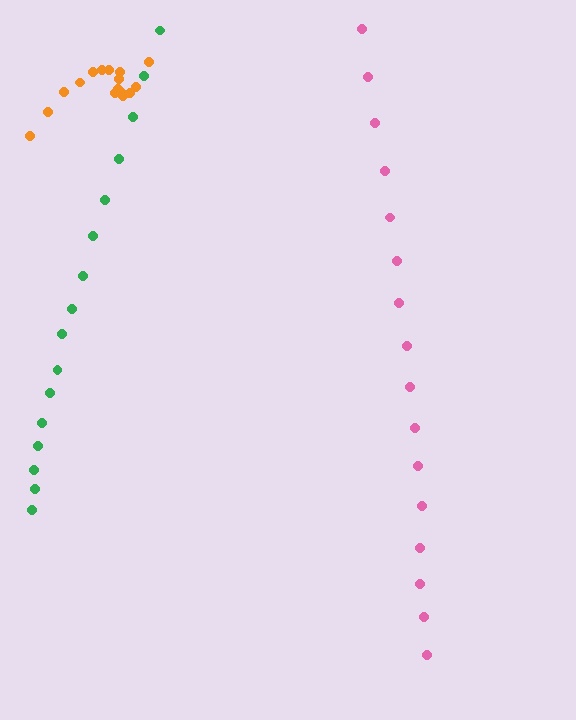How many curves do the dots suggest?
There are 3 distinct paths.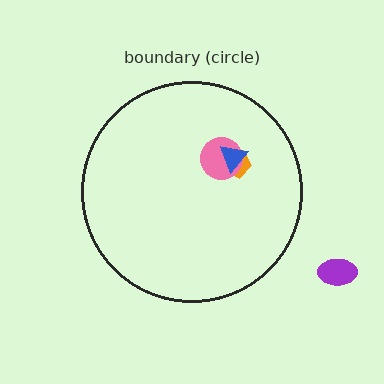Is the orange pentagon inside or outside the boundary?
Inside.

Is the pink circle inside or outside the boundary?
Inside.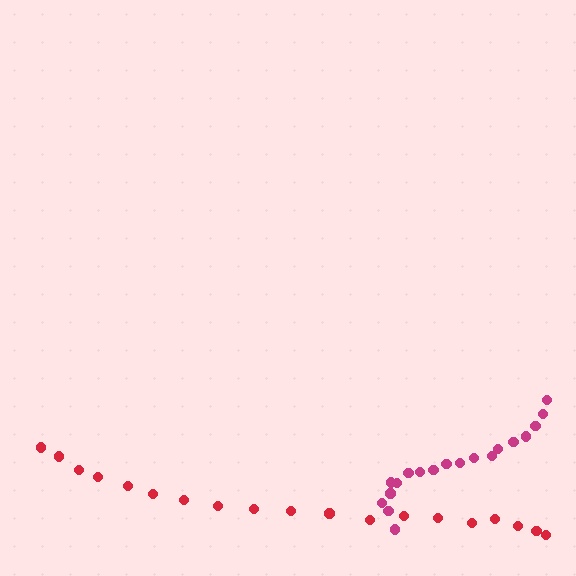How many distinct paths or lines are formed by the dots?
There are 2 distinct paths.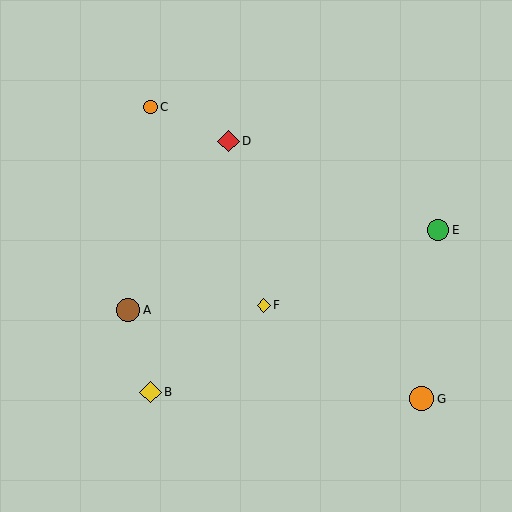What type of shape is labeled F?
Shape F is a yellow diamond.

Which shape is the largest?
The orange circle (labeled G) is the largest.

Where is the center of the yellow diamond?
The center of the yellow diamond is at (264, 305).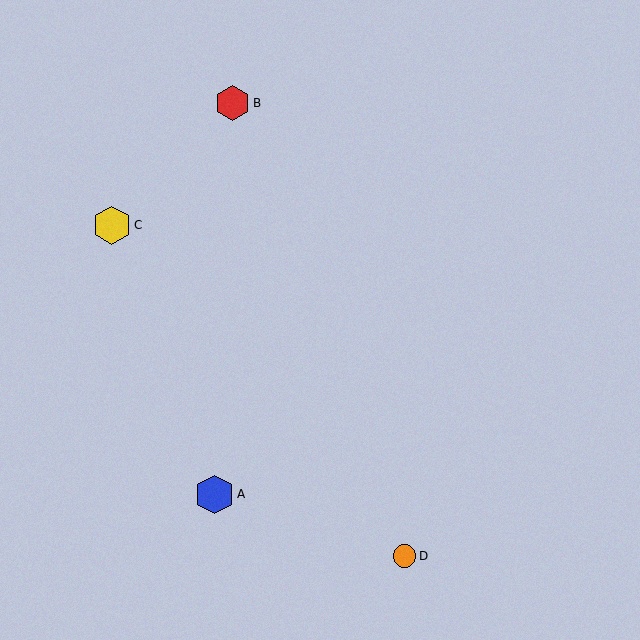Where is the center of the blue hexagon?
The center of the blue hexagon is at (214, 494).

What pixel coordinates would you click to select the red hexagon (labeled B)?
Click at (232, 103) to select the red hexagon B.